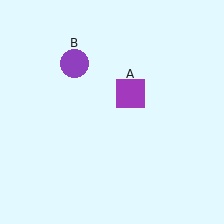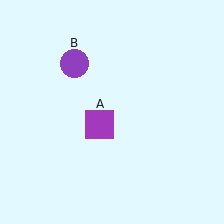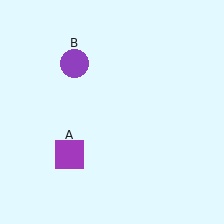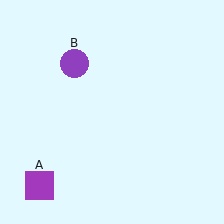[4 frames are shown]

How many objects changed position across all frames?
1 object changed position: purple square (object A).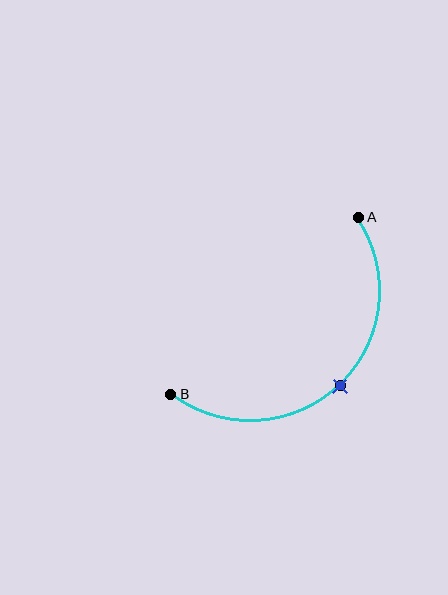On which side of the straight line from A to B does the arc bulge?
The arc bulges below and to the right of the straight line connecting A and B.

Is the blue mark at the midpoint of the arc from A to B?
Yes. The blue mark lies on the arc at equal arc-length from both A and B — it is the arc midpoint.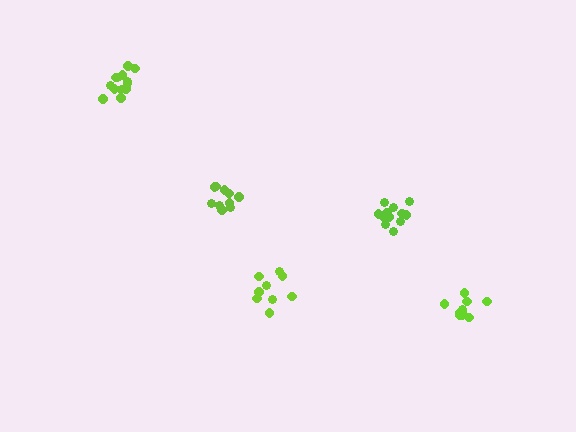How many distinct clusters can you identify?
There are 5 distinct clusters.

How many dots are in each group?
Group 1: 13 dots, Group 2: 9 dots, Group 3: 10 dots, Group 4: 13 dots, Group 5: 11 dots (56 total).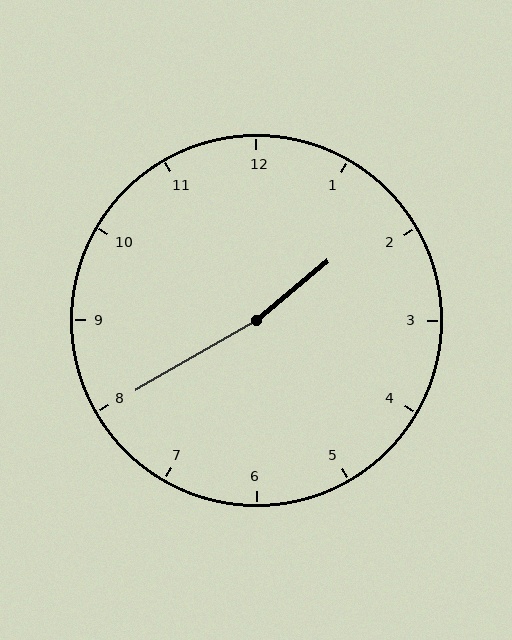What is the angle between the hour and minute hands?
Approximately 170 degrees.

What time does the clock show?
1:40.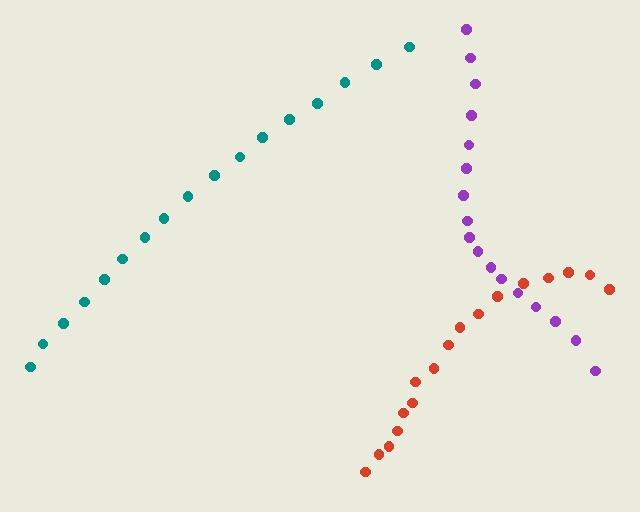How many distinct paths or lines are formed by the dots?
There are 3 distinct paths.